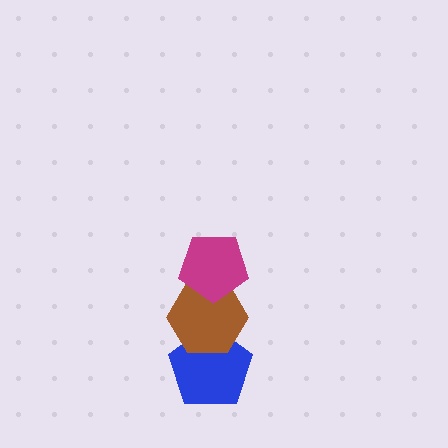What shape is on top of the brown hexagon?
The magenta pentagon is on top of the brown hexagon.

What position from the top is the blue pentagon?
The blue pentagon is 3rd from the top.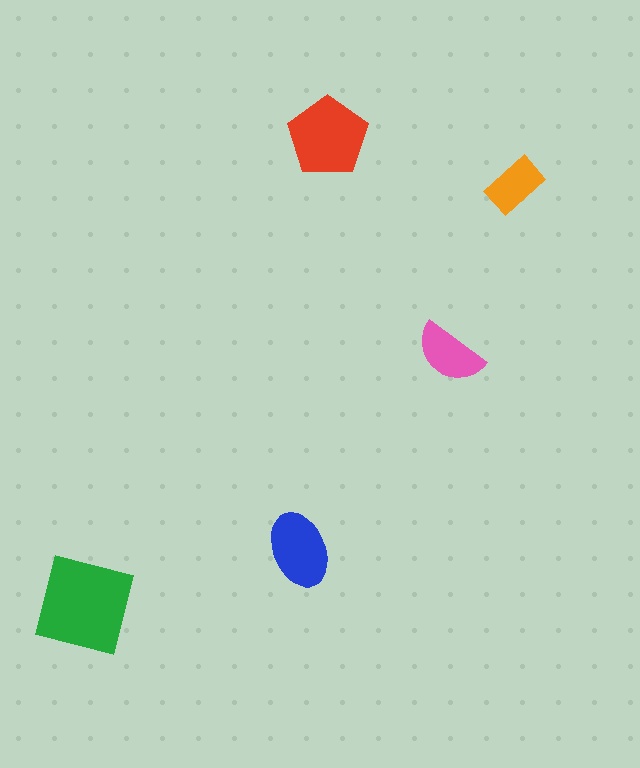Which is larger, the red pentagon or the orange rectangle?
The red pentagon.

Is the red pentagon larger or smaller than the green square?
Smaller.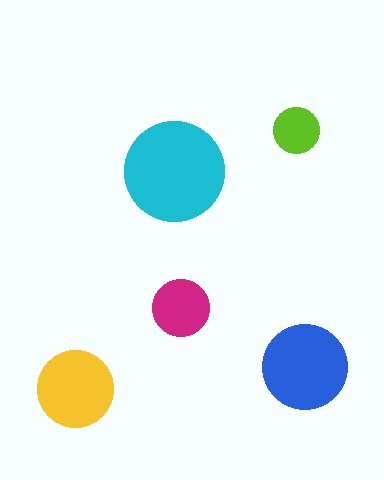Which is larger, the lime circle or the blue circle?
The blue one.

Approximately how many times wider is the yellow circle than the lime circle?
About 1.5 times wider.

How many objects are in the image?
There are 5 objects in the image.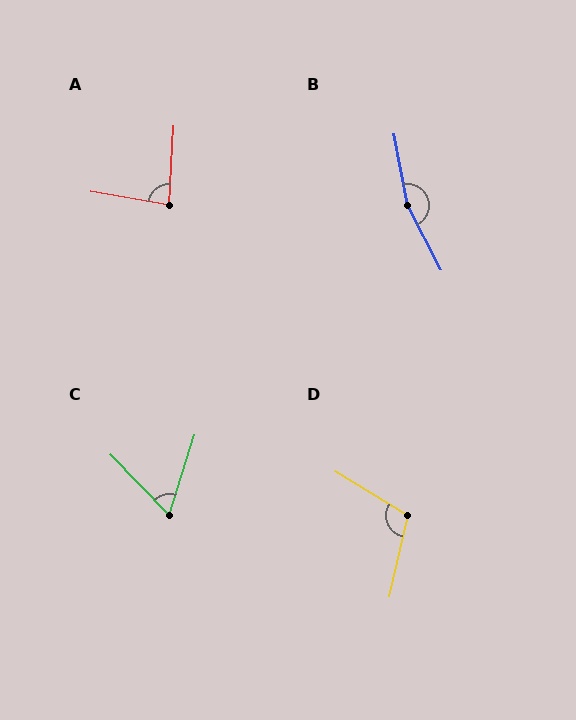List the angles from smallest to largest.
C (62°), A (83°), D (109°), B (163°).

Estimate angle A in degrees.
Approximately 83 degrees.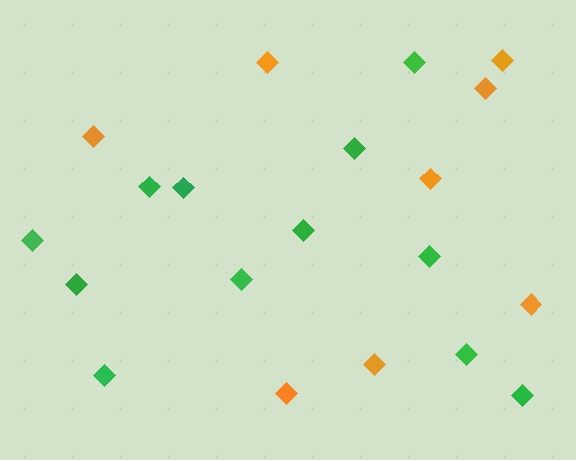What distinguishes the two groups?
There are 2 groups: one group of orange diamonds (8) and one group of green diamonds (12).